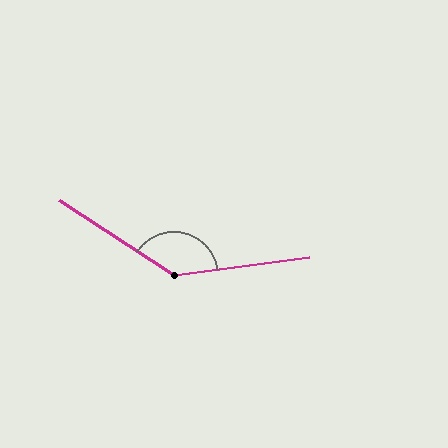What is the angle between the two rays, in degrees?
Approximately 139 degrees.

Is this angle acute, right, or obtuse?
It is obtuse.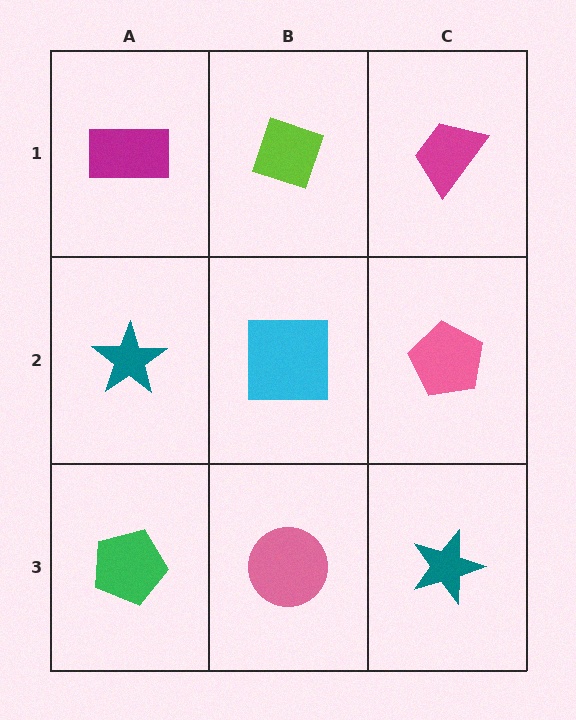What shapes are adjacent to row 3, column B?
A cyan square (row 2, column B), a green pentagon (row 3, column A), a teal star (row 3, column C).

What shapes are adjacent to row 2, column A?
A magenta rectangle (row 1, column A), a green pentagon (row 3, column A), a cyan square (row 2, column B).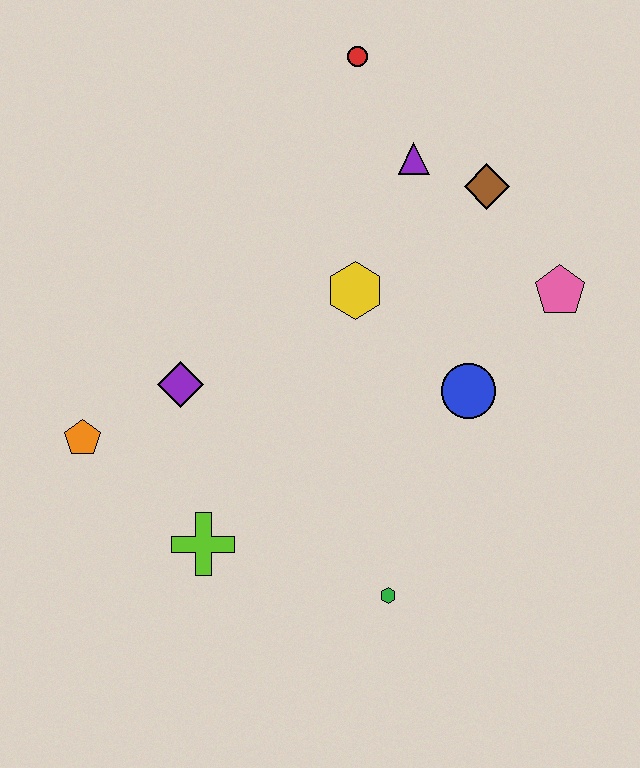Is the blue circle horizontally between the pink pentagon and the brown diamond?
No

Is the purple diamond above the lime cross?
Yes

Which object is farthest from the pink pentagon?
The orange pentagon is farthest from the pink pentagon.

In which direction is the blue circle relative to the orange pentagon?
The blue circle is to the right of the orange pentagon.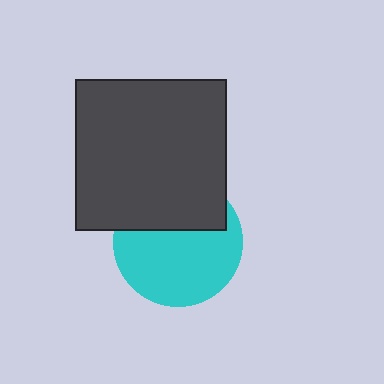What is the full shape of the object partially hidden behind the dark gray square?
The partially hidden object is a cyan circle.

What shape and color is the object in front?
The object in front is a dark gray square.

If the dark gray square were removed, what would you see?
You would see the complete cyan circle.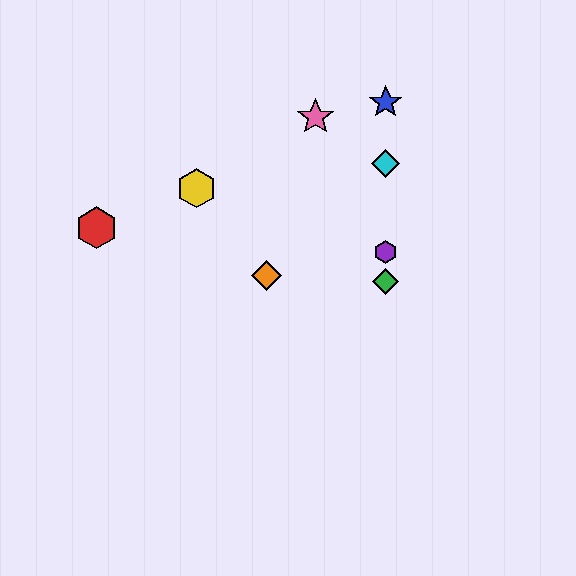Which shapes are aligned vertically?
The blue star, the green diamond, the purple hexagon, the cyan diamond are aligned vertically.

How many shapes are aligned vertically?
4 shapes (the blue star, the green diamond, the purple hexagon, the cyan diamond) are aligned vertically.